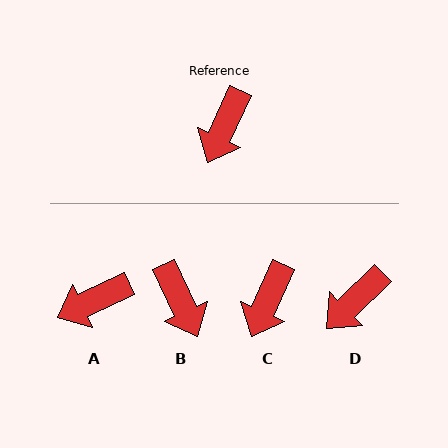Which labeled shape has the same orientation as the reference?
C.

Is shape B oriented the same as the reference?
No, it is off by about 50 degrees.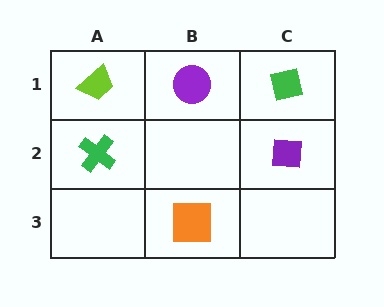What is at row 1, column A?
A lime trapezoid.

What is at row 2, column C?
A purple square.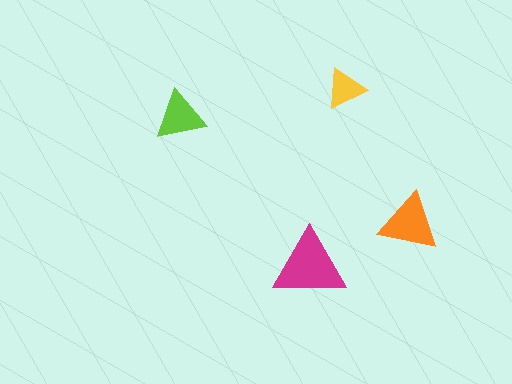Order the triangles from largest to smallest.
the magenta one, the orange one, the lime one, the yellow one.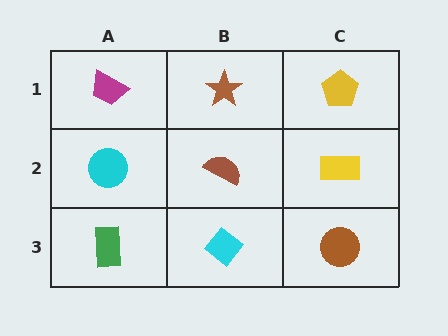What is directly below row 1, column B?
A brown semicircle.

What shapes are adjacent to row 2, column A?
A magenta trapezoid (row 1, column A), a green rectangle (row 3, column A), a brown semicircle (row 2, column B).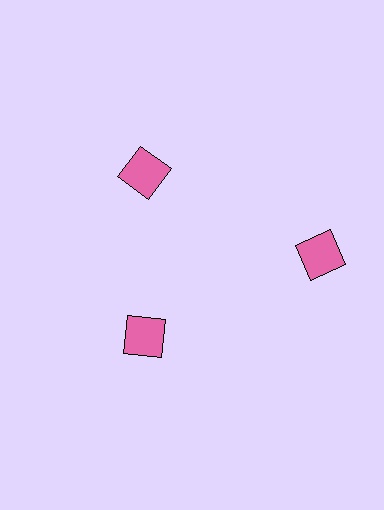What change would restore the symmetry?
The symmetry would be restored by moving it inward, back onto the ring so that all 3 squares sit at equal angles and equal distance from the center.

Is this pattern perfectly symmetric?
No. The 3 pink squares are arranged in a ring, but one element near the 3 o'clock position is pushed outward from the center, breaking the 3-fold rotational symmetry.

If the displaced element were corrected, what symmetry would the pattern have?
It would have 3-fold rotational symmetry — the pattern would map onto itself every 120 degrees.